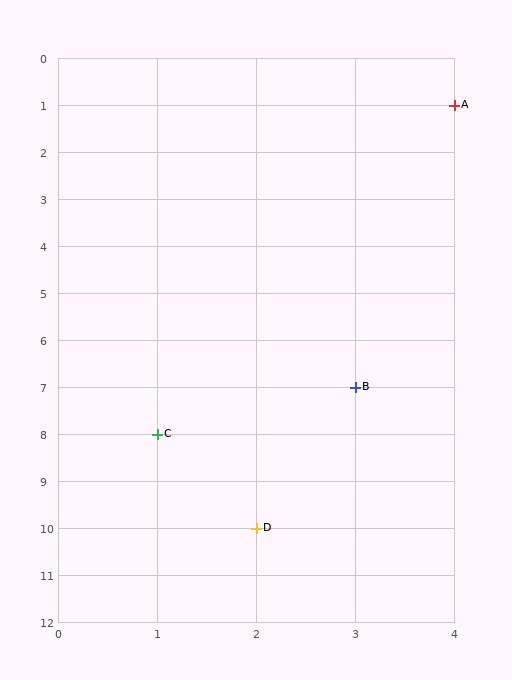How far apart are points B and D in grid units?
Points B and D are 1 column and 3 rows apart (about 3.2 grid units diagonally).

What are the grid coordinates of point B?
Point B is at grid coordinates (3, 7).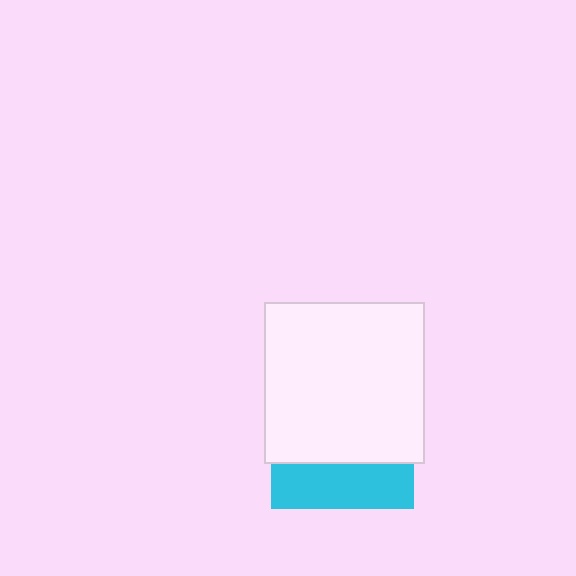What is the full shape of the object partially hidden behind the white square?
The partially hidden object is a cyan square.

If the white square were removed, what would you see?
You would see the complete cyan square.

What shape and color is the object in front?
The object in front is a white square.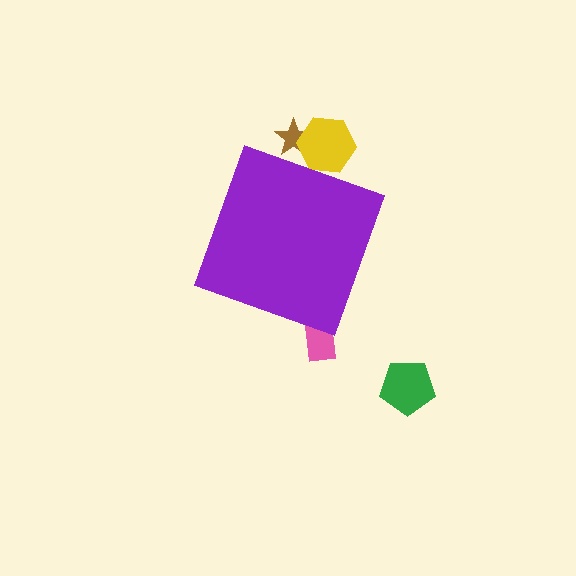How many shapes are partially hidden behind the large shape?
3 shapes are partially hidden.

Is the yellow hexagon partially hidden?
Yes, the yellow hexagon is partially hidden behind the purple diamond.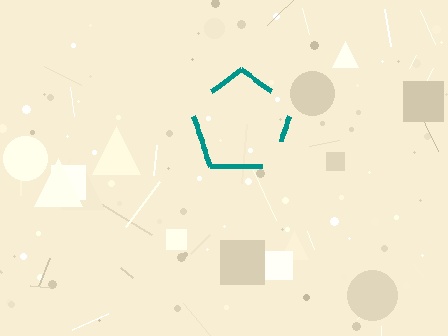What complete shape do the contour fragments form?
The contour fragments form a pentagon.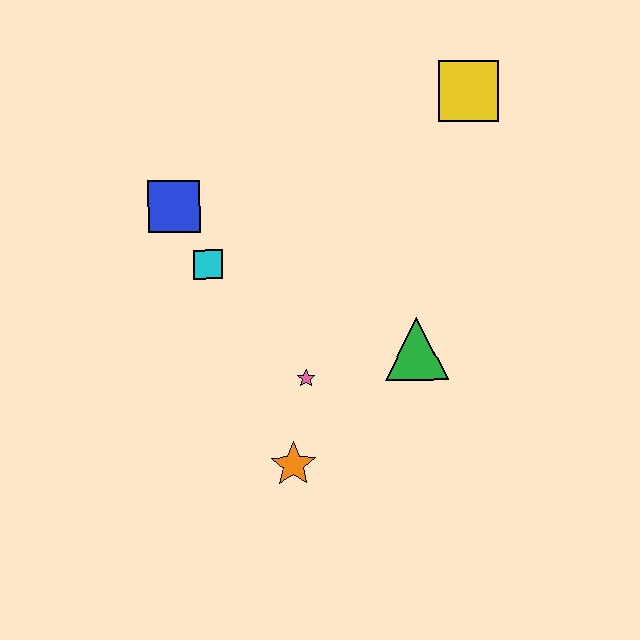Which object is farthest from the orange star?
The yellow square is farthest from the orange star.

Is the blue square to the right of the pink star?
No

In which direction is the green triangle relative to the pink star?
The green triangle is to the right of the pink star.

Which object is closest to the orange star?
The pink star is closest to the orange star.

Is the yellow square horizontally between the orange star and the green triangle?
No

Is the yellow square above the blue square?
Yes